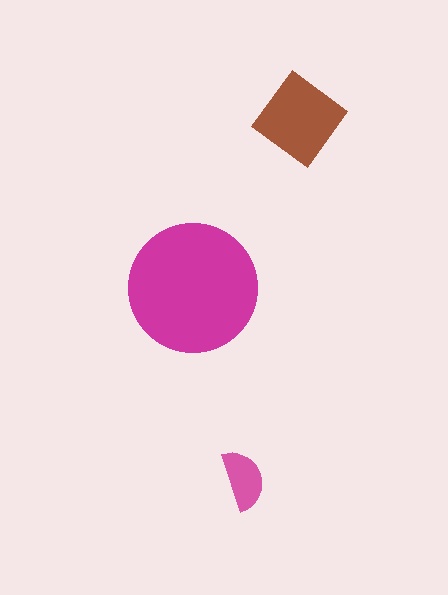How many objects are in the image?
There are 3 objects in the image.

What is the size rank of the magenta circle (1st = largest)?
1st.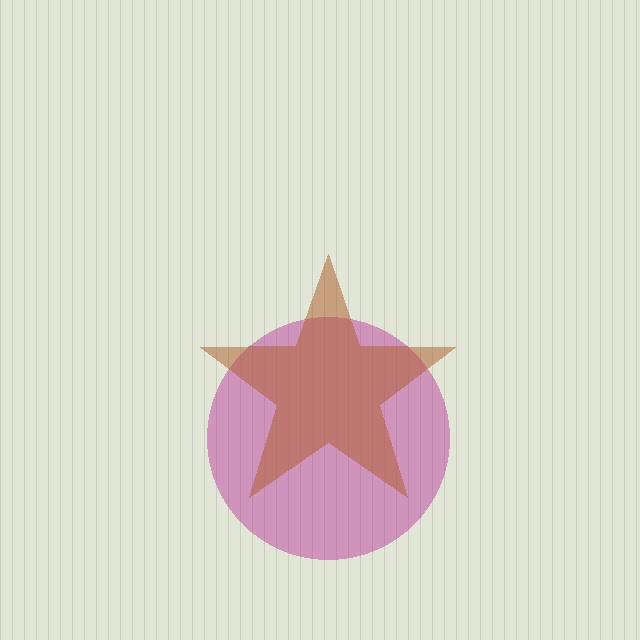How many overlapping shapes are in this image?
There are 2 overlapping shapes in the image.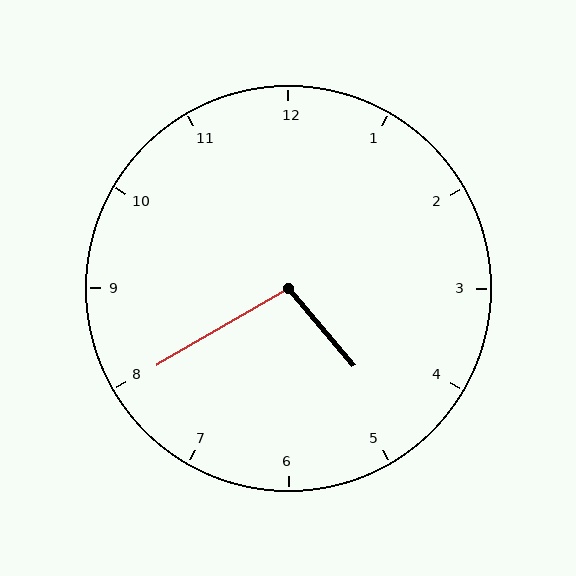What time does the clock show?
4:40.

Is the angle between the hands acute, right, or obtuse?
It is obtuse.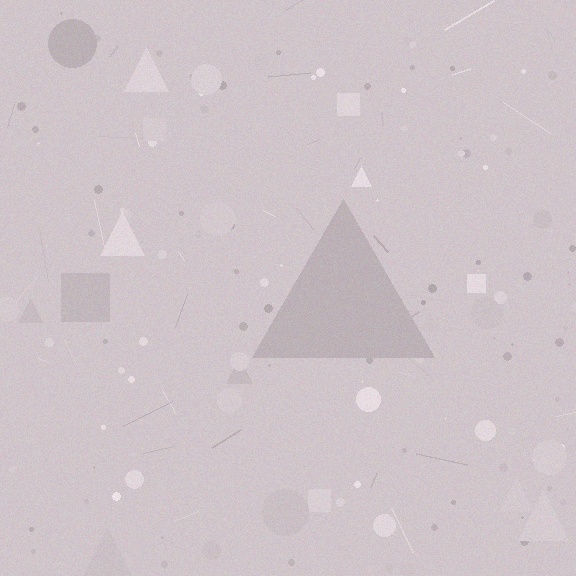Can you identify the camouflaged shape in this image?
The camouflaged shape is a triangle.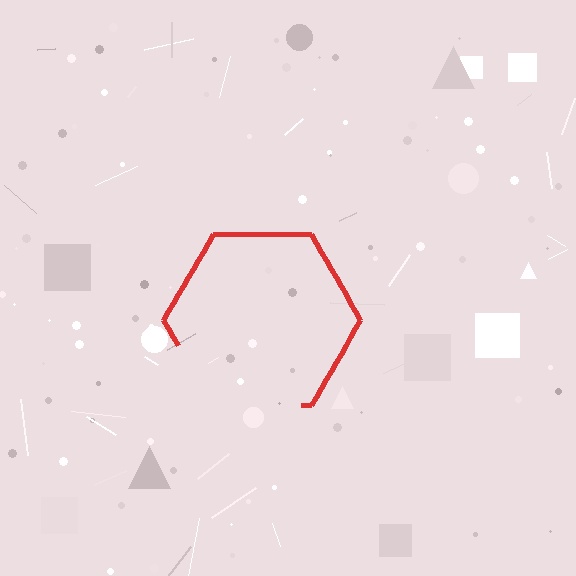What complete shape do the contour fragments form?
The contour fragments form a hexagon.